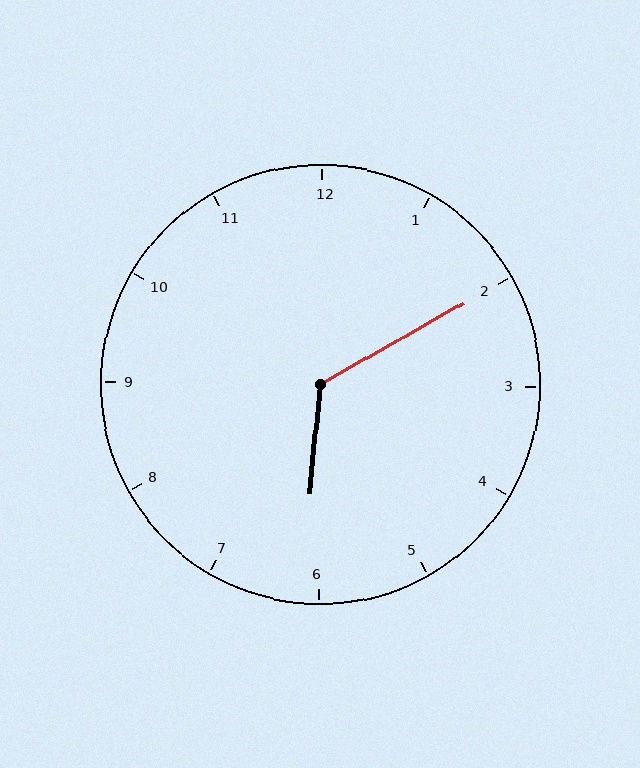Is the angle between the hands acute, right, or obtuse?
It is obtuse.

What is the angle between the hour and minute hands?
Approximately 125 degrees.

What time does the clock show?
6:10.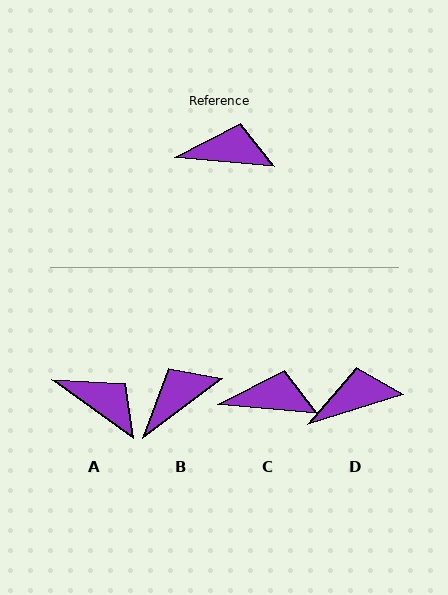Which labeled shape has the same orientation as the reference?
C.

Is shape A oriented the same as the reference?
No, it is off by about 30 degrees.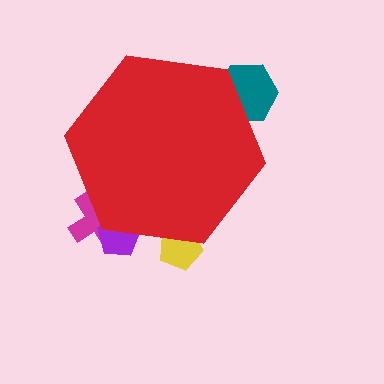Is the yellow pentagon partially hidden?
Yes, the yellow pentagon is partially hidden behind the red hexagon.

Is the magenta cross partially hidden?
Yes, the magenta cross is partially hidden behind the red hexagon.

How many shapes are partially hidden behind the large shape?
4 shapes are partially hidden.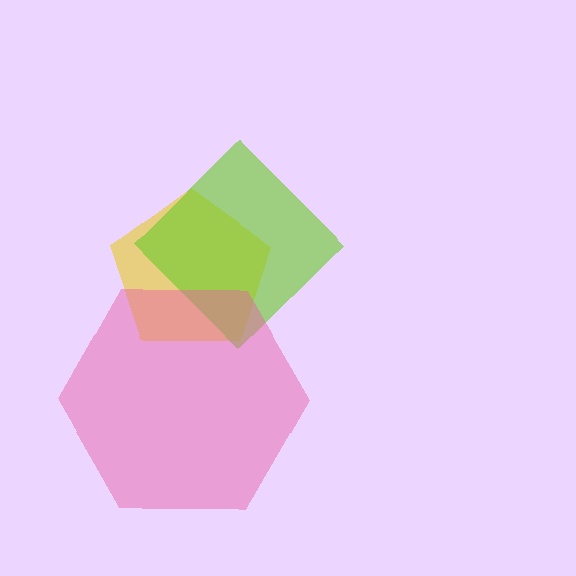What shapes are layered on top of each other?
The layered shapes are: a yellow pentagon, a lime diamond, a pink hexagon.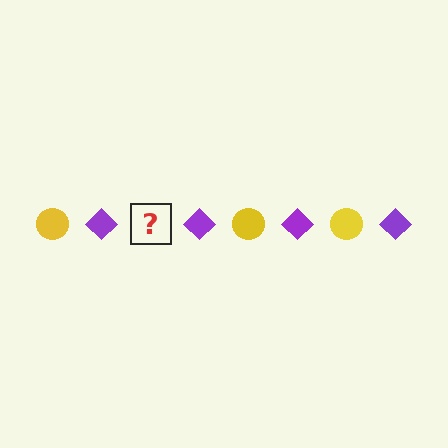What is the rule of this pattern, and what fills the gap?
The rule is that the pattern alternates between yellow circle and purple diamond. The gap should be filled with a yellow circle.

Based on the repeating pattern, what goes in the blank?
The blank should be a yellow circle.